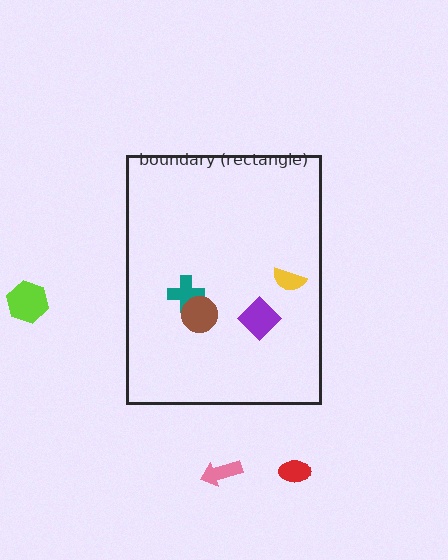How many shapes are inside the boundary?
4 inside, 3 outside.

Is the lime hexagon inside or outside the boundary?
Outside.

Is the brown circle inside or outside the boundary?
Inside.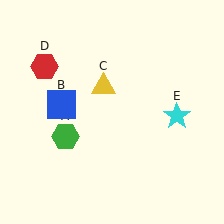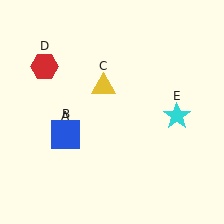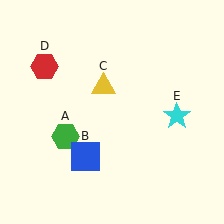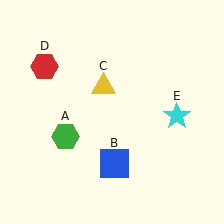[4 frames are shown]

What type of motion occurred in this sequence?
The blue square (object B) rotated counterclockwise around the center of the scene.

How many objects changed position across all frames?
1 object changed position: blue square (object B).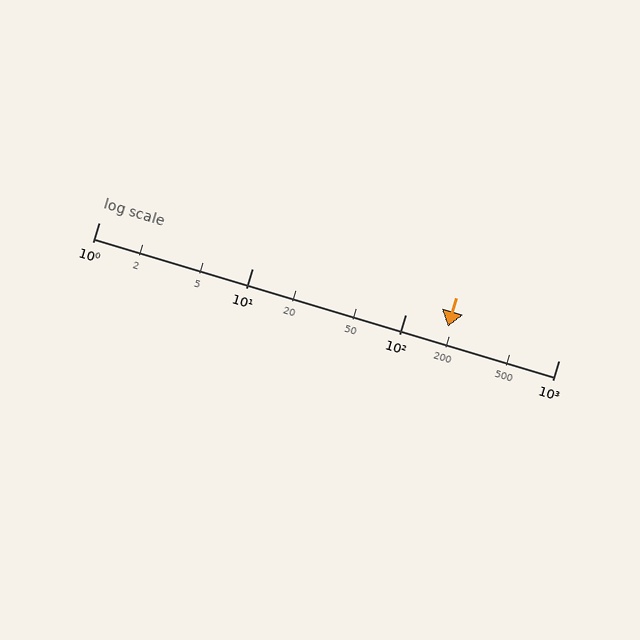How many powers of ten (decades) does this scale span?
The scale spans 3 decades, from 1 to 1000.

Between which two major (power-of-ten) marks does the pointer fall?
The pointer is between 100 and 1000.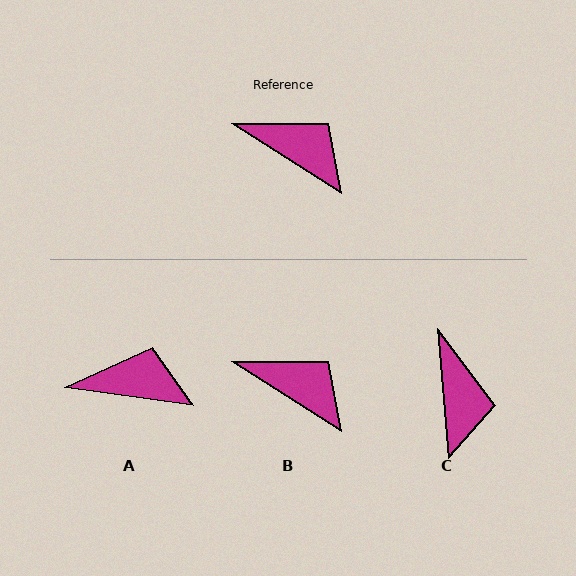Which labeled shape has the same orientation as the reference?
B.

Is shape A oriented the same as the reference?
No, it is off by about 25 degrees.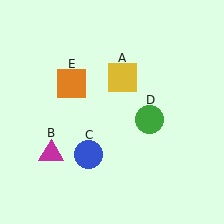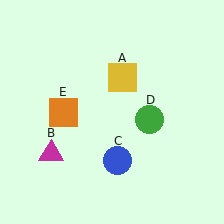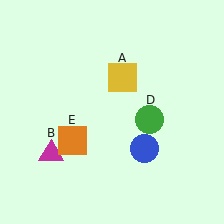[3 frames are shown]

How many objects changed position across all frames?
2 objects changed position: blue circle (object C), orange square (object E).